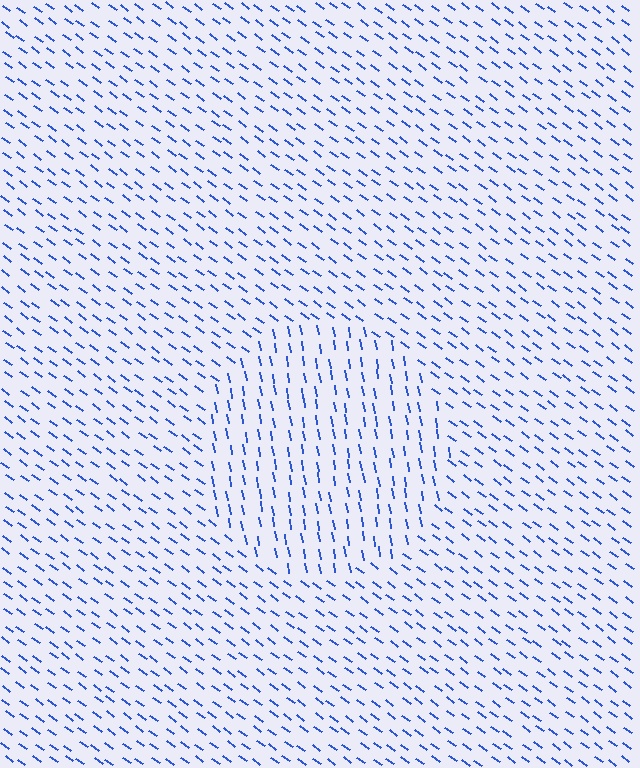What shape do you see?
I see a circle.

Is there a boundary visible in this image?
Yes, there is a texture boundary formed by a change in line orientation.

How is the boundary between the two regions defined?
The boundary is defined purely by a change in line orientation (approximately 45 degrees difference). All lines are the same color and thickness.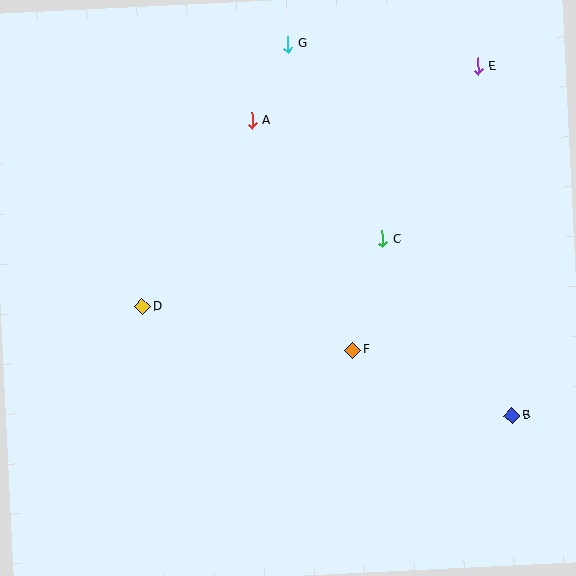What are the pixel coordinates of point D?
Point D is at (142, 307).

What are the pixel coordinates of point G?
Point G is at (288, 44).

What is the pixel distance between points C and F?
The distance between C and F is 115 pixels.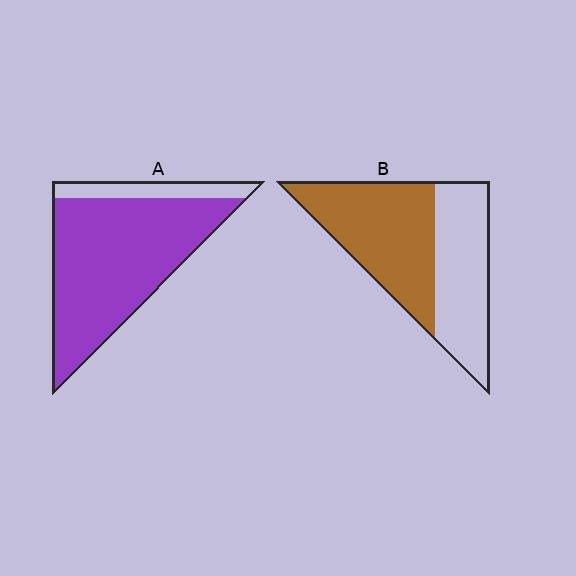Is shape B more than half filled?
Yes.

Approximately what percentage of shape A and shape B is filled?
A is approximately 85% and B is approximately 55%.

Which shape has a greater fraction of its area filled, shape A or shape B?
Shape A.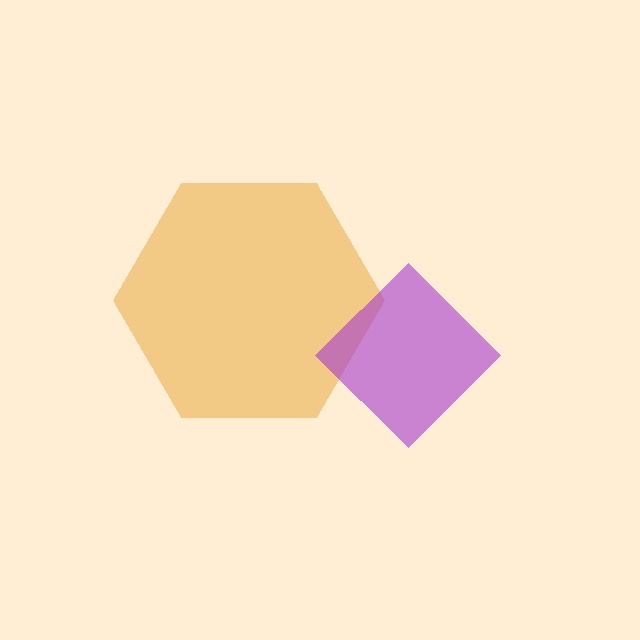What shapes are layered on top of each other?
The layered shapes are: an orange hexagon, a purple diamond.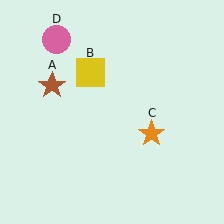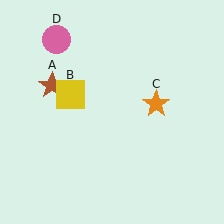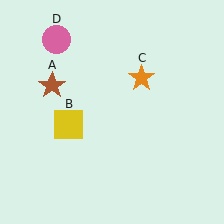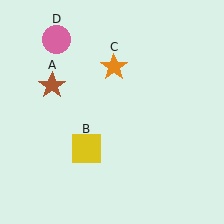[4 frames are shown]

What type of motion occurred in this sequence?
The yellow square (object B), orange star (object C) rotated counterclockwise around the center of the scene.